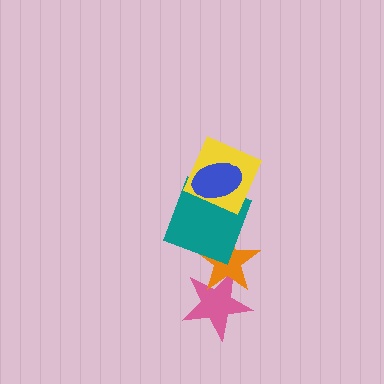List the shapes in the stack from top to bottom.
From top to bottom: the blue ellipse, the yellow square, the teal square, the orange star, the pink star.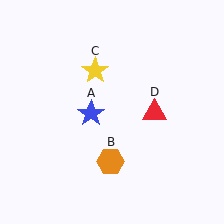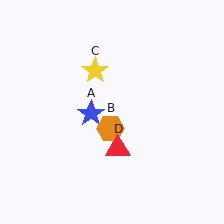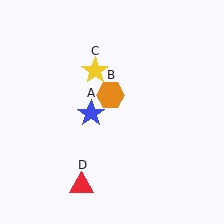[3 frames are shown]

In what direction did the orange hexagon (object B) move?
The orange hexagon (object B) moved up.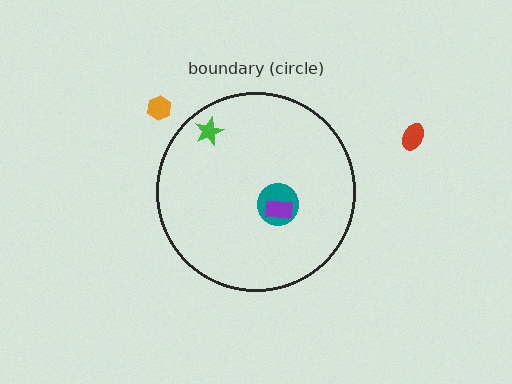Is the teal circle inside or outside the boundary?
Inside.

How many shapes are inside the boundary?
3 inside, 2 outside.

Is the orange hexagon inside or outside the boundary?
Outside.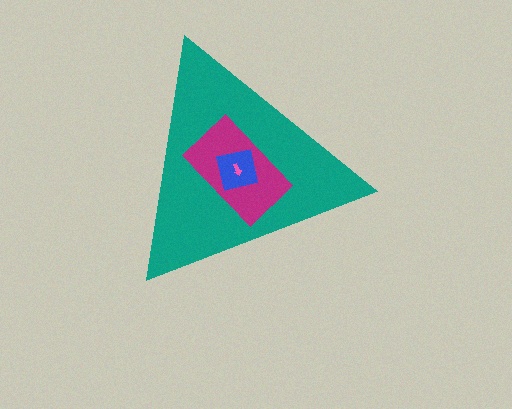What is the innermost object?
The pink arrow.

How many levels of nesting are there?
4.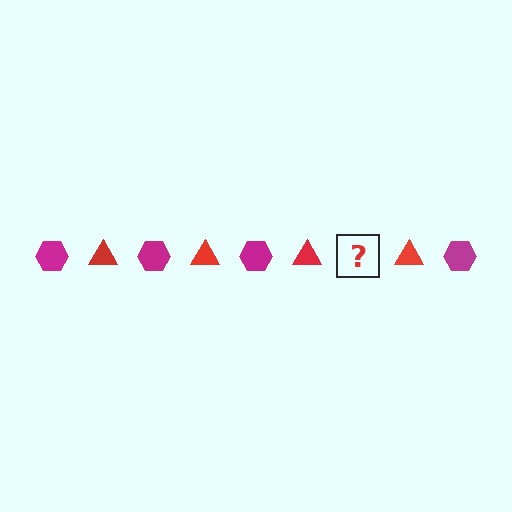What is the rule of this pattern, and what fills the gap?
The rule is that the pattern alternates between magenta hexagon and red triangle. The gap should be filled with a magenta hexagon.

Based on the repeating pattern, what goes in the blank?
The blank should be a magenta hexagon.